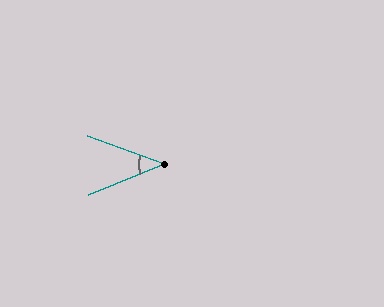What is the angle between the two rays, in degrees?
Approximately 43 degrees.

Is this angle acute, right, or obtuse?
It is acute.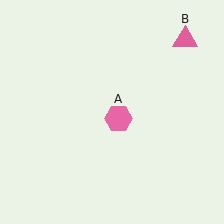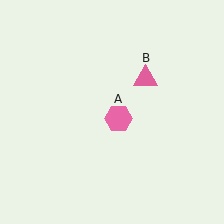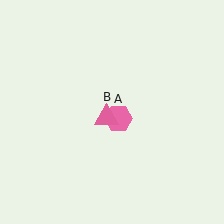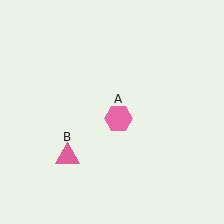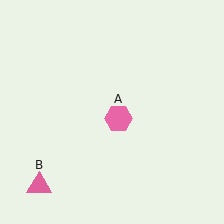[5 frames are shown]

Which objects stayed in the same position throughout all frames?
Pink hexagon (object A) remained stationary.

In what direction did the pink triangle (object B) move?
The pink triangle (object B) moved down and to the left.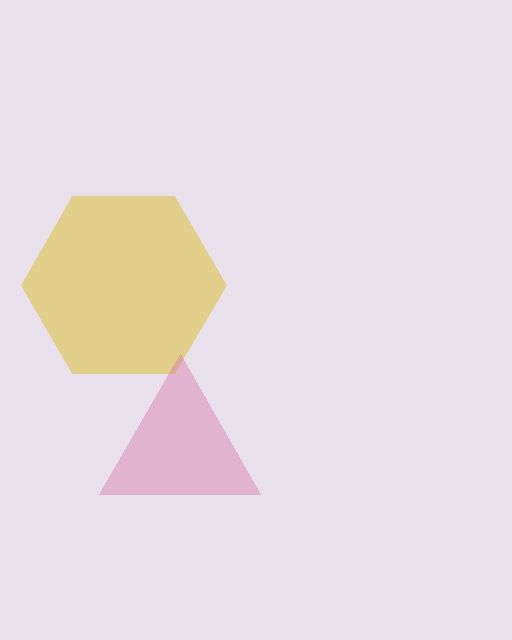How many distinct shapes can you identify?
There are 2 distinct shapes: a yellow hexagon, a pink triangle.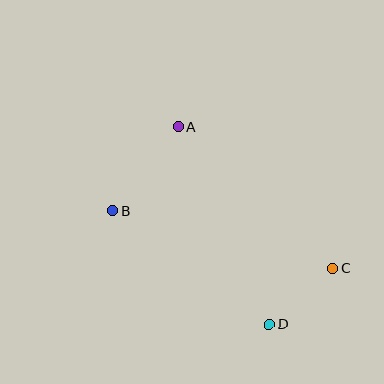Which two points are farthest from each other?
Points B and C are farthest from each other.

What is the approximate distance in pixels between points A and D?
The distance between A and D is approximately 217 pixels.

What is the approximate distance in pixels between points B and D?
The distance between B and D is approximately 193 pixels.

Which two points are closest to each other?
Points C and D are closest to each other.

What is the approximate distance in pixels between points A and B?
The distance between A and B is approximately 107 pixels.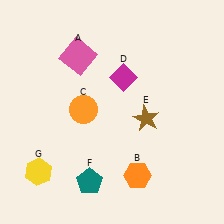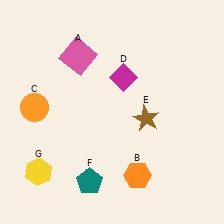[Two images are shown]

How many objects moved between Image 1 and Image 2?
1 object moved between the two images.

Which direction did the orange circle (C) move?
The orange circle (C) moved left.